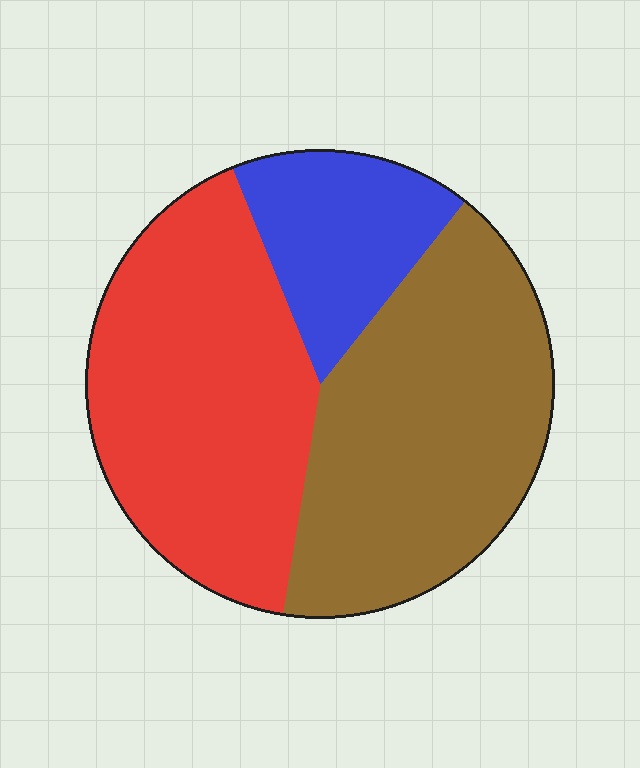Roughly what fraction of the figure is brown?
Brown covers around 40% of the figure.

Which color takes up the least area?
Blue, at roughly 15%.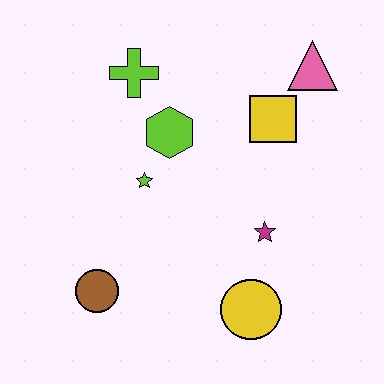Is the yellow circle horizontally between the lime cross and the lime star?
No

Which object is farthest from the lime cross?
The yellow circle is farthest from the lime cross.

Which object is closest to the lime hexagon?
The lime star is closest to the lime hexagon.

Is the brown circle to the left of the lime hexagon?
Yes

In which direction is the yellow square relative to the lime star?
The yellow square is to the right of the lime star.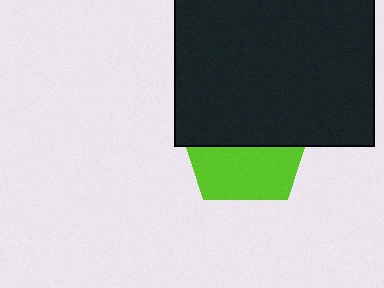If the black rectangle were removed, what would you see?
You would see the complete lime pentagon.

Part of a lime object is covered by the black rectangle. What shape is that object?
It is a pentagon.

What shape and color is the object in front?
The object in front is a black rectangle.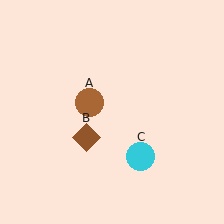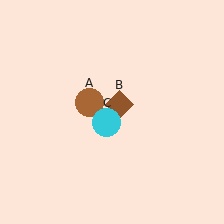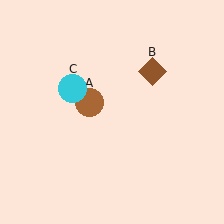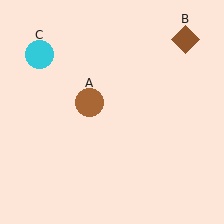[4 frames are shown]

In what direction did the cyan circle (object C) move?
The cyan circle (object C) moved up and to the left.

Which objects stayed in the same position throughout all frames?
Brown circle (object A) remained stationary.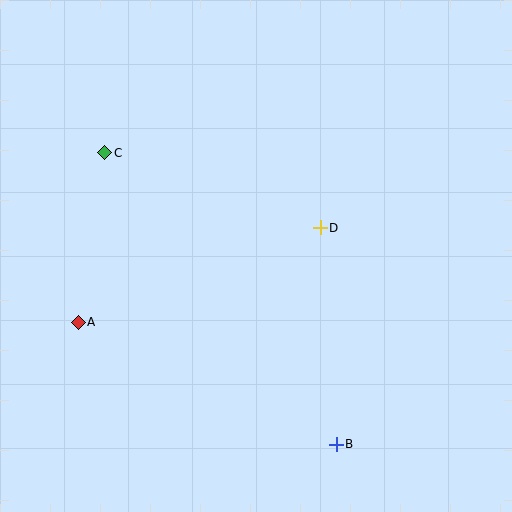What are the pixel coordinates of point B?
Point B is at (336, 444).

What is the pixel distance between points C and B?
The distance between C and B is 372 pixels.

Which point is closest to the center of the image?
Point D at (320, 228) is closest to the center.